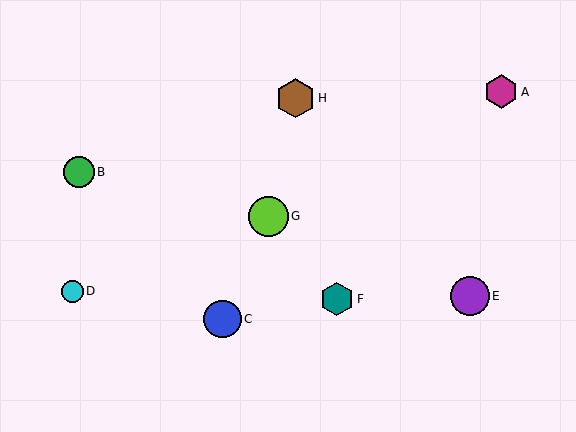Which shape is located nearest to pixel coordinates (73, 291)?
The cyan circle (labeled D) at (72, 291) is nearest to that location.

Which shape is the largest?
The lime circle (labeled G) is the largest.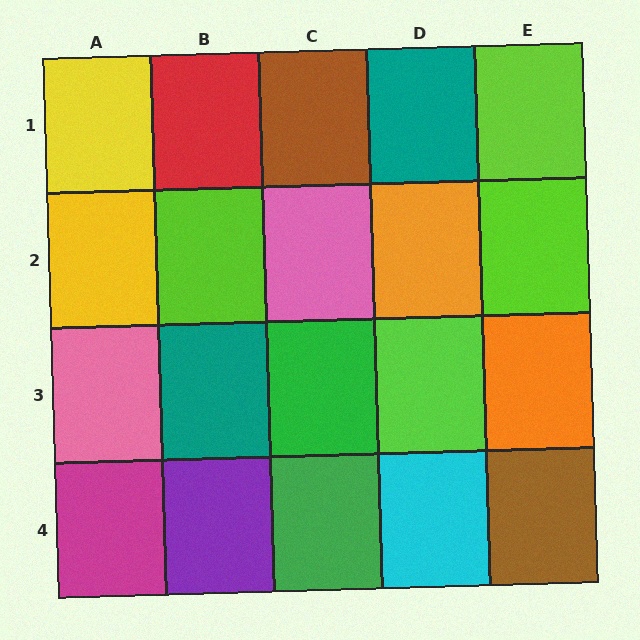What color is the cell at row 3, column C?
Green.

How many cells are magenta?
1 cell is magenta.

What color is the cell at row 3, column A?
Pink.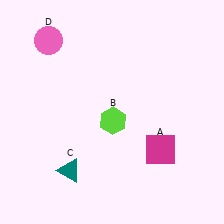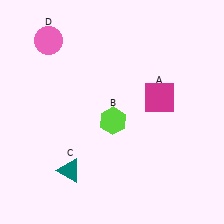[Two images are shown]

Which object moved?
The magenta square (A) moved up.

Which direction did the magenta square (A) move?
The magenta square (A) moved up.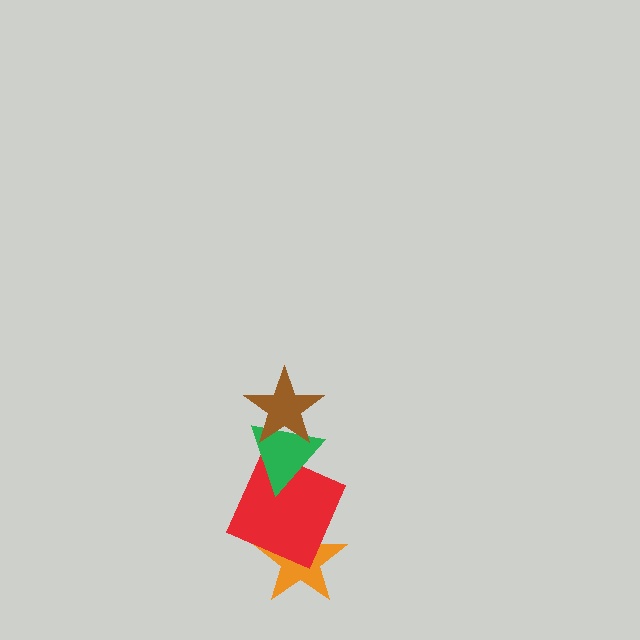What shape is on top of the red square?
The green triangle is on top of the red square.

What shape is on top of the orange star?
The red square is on top of the orange star.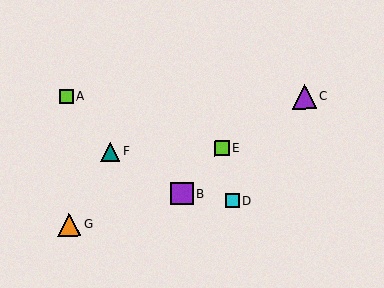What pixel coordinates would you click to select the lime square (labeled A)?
Click at (66, 96) to select the lime square A.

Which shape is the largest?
The purple triangle (labeled C) is the largest.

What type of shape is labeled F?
Shape F is a teal triangle.